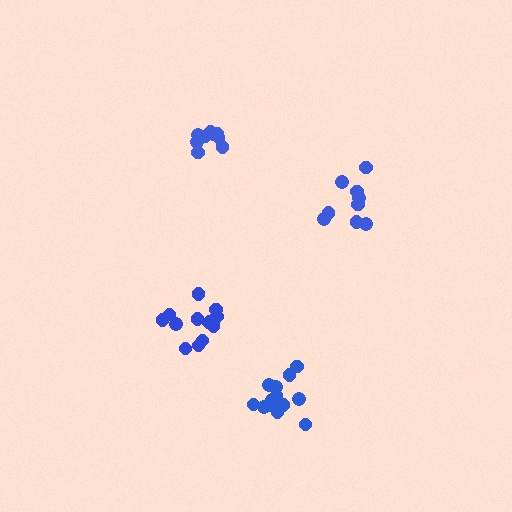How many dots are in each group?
Group 1: 9 dots, Group 2: 9 dots, Group 3: 13 dots, Group 4: 13 dots (44 total).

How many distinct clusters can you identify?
There are 4 distinct clusters.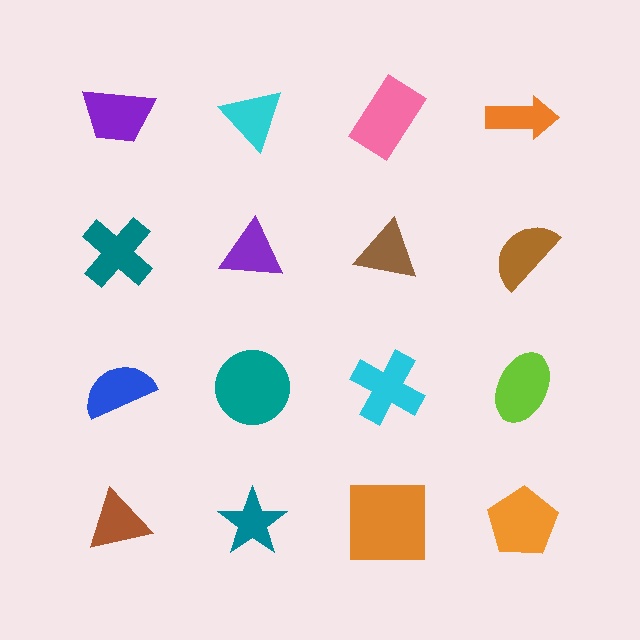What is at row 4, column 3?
An orange square.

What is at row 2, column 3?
A brown triangle.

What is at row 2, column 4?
A brown semicircle.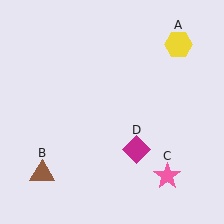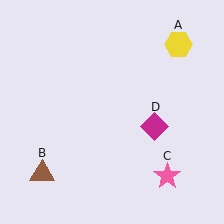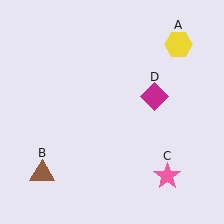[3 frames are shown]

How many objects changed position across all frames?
1 object changed position: magenta diamond (object D).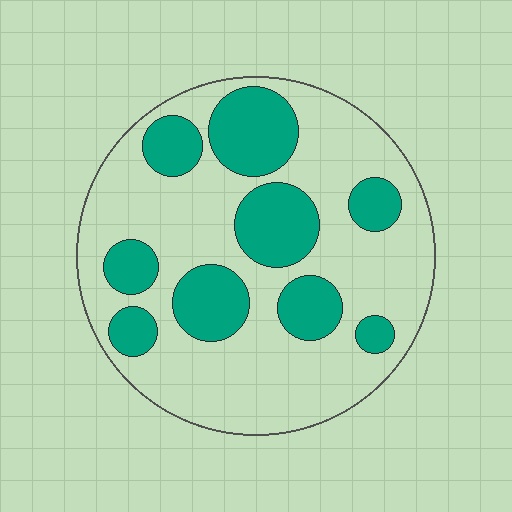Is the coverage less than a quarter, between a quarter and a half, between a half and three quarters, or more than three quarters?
Between a quarter and a half.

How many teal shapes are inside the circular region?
9.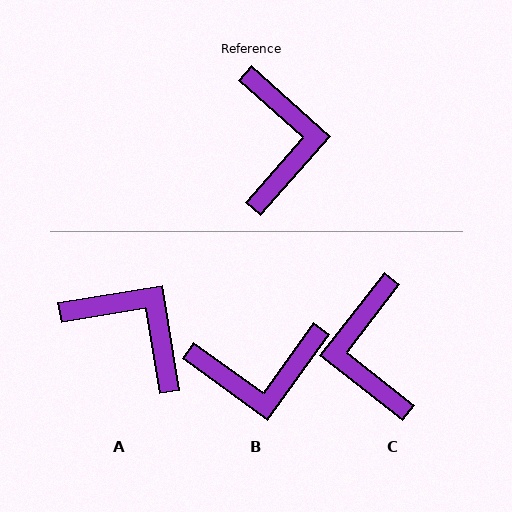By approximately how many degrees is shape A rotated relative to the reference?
Approximately 51 degrees counter-clockwise.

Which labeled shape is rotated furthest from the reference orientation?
C, about 176 degrees away.